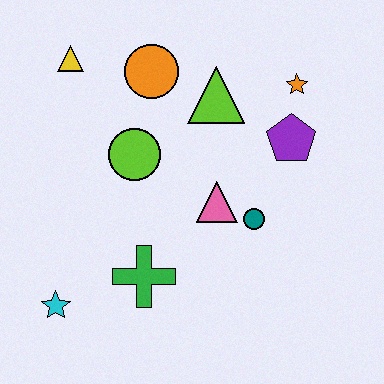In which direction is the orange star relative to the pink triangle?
The orange star is above the pink triangle.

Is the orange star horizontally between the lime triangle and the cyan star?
No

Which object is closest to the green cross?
The cyan star is closest to the green cross.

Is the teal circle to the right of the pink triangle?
Yes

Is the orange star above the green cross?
Yes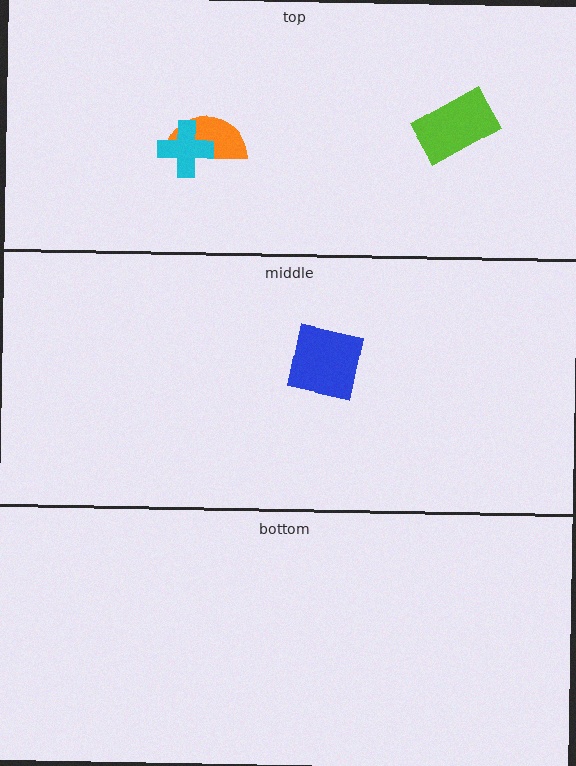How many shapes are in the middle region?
1.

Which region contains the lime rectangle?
The top region.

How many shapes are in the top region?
3.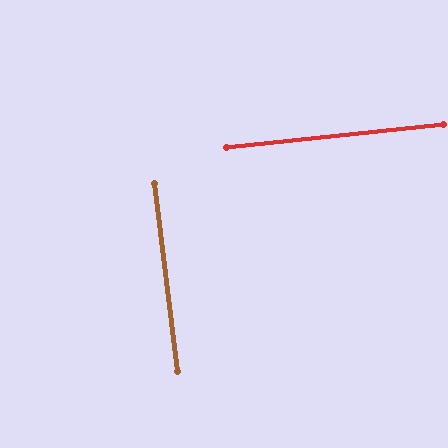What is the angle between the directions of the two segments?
Approximately 89 degrees.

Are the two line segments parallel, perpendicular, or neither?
Perpendicular — they meet at approximately 89°.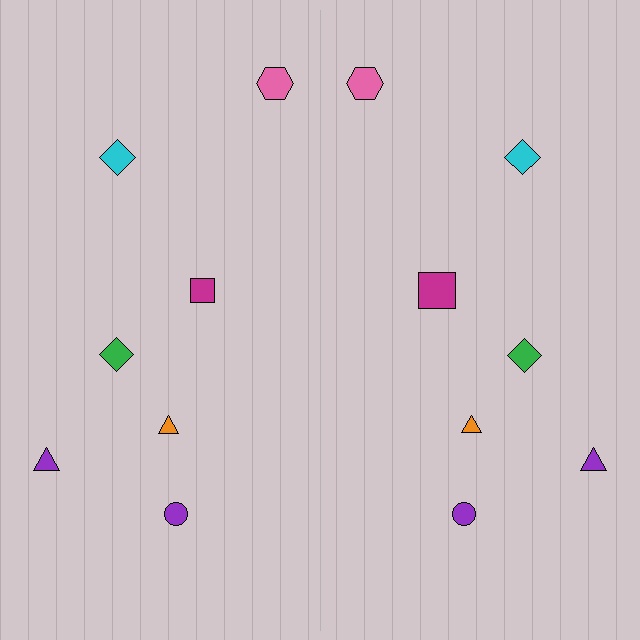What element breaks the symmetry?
The magenta square on the right side has a different size than its mirror counterpart.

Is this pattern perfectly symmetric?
No, the pattern is not perfectly symmetric. The magenta square on the right side has a different size than its mirror counterpart.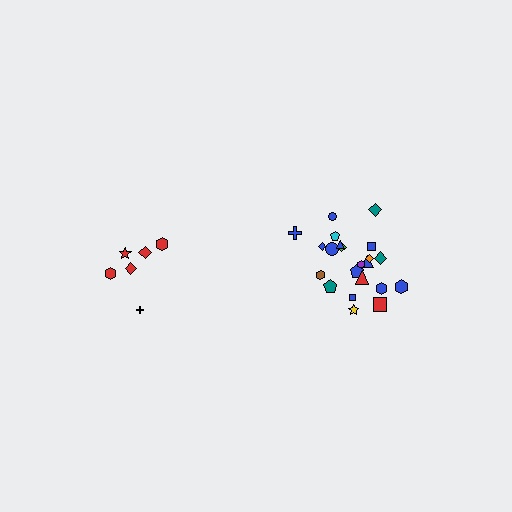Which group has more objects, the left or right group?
The right group.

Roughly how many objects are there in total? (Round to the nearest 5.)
Roughly 30 objects in total.